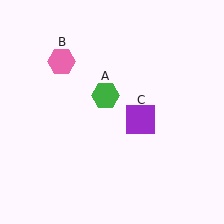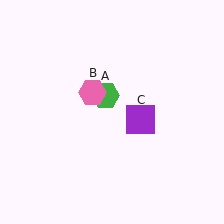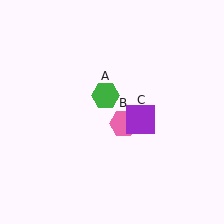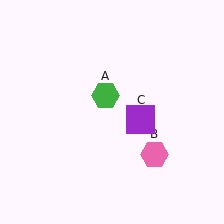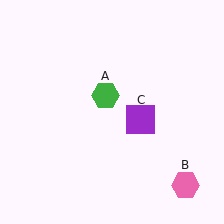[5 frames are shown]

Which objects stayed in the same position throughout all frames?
Green hexagon (object A) and purple square (object C) remained stationary.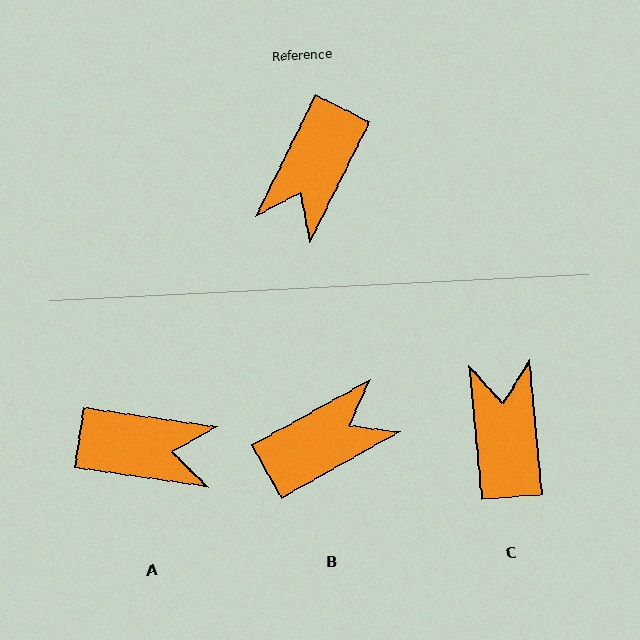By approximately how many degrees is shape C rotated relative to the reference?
Approximately 149 degrees clockwise.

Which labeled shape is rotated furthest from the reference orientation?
C, about 149 degrees away.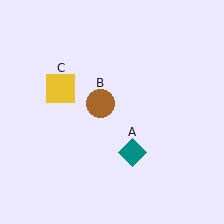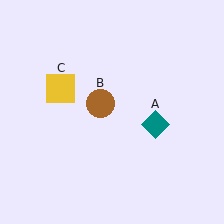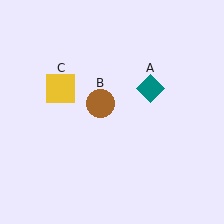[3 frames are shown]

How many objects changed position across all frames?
1 object changed position: teal diamond (object A).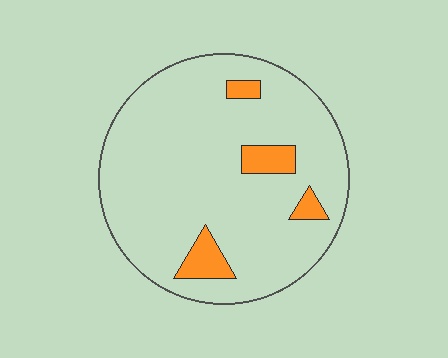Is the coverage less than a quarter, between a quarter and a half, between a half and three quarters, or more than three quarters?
Less than a quarter.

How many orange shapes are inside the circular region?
4.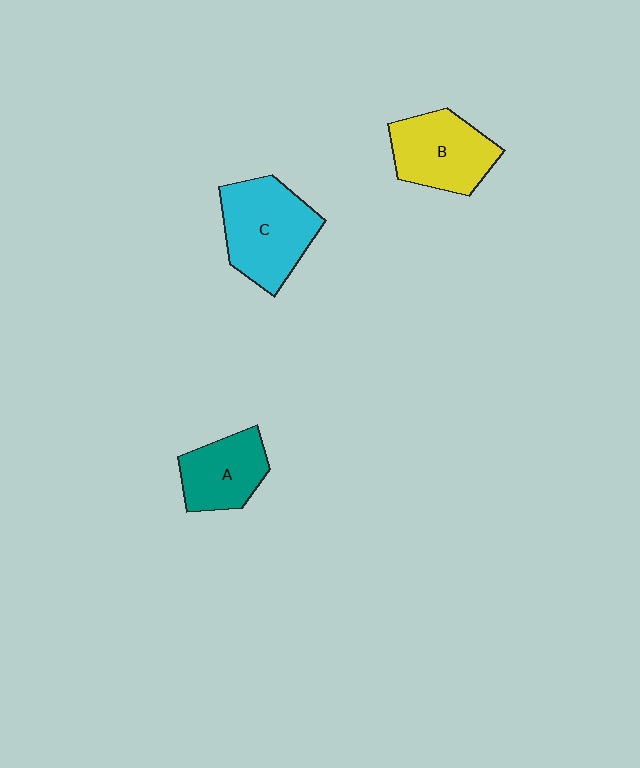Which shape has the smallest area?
Shape A (teal).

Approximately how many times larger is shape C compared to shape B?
Approximately 1.2 times.